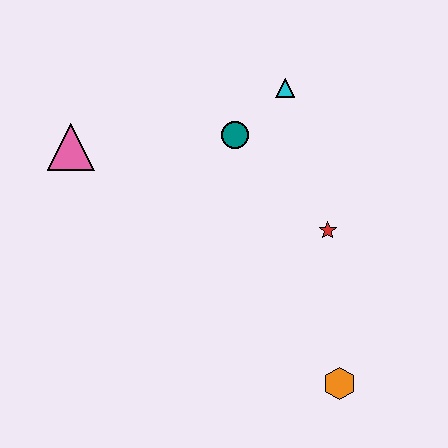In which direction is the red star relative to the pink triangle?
The red star is to the right of the pink triangle.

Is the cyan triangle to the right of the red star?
No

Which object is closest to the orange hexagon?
The red star is closest to the orange hexagon.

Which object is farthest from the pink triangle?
The orange hexagon is farthest from the pink triangle.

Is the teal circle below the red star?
No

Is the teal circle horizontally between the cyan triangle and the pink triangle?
Yes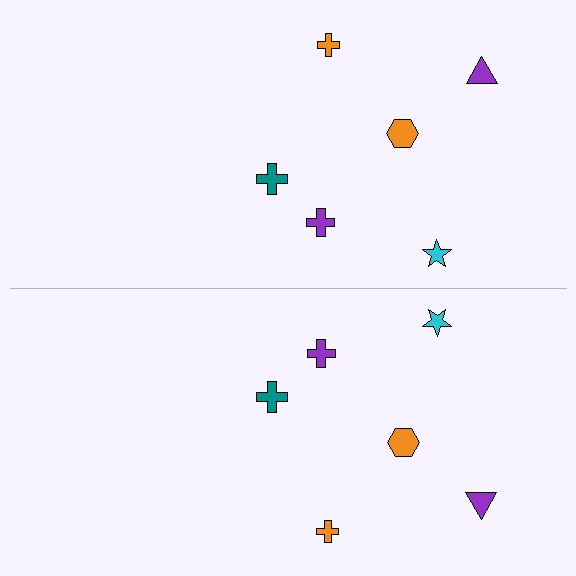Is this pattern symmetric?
Yes, this pattern has bilateral (reflection) symmetry.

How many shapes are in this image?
There are 12 shapes in this image.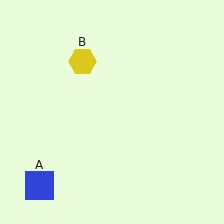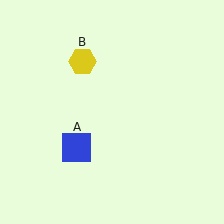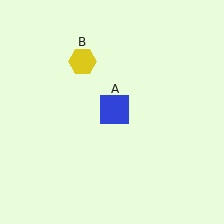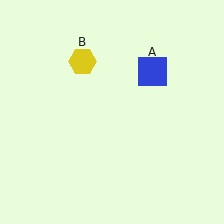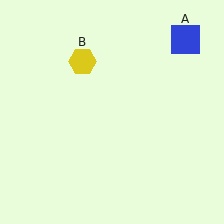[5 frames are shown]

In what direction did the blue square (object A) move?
The blue square (object A) moved up and to the right.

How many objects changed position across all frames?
1 object changed position: blue square (object A).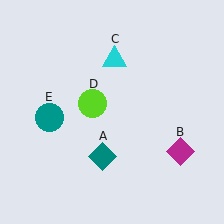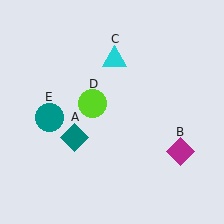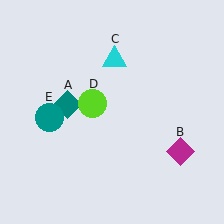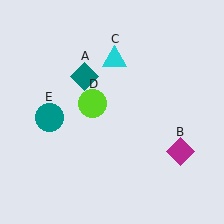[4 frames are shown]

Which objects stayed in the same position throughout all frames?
Magenta diamond (object B) and cyan triangle (object C) and lime circle (object D) and teal circle (object E) remained stationary.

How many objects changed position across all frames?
1 object changed position: teal diamond (object A).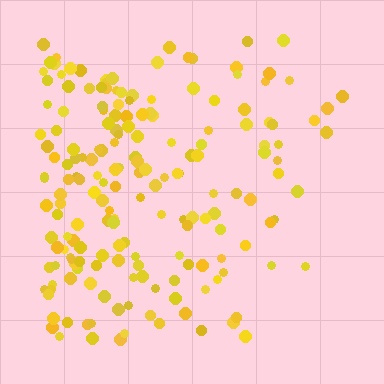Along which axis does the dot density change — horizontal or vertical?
Horizontal.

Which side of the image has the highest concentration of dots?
The left.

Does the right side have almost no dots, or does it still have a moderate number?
Still a moderate number, just noticeably fewer than the left.